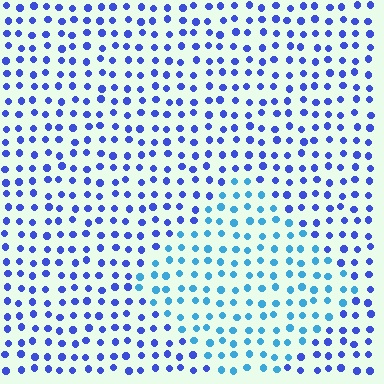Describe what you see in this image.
The image is filled with small blue elements in a uniform arrangement. A diamond-shaped region is visible where the elements are tinted to a slightly different hue, forming a subtle color boundary.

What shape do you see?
I see a diamond.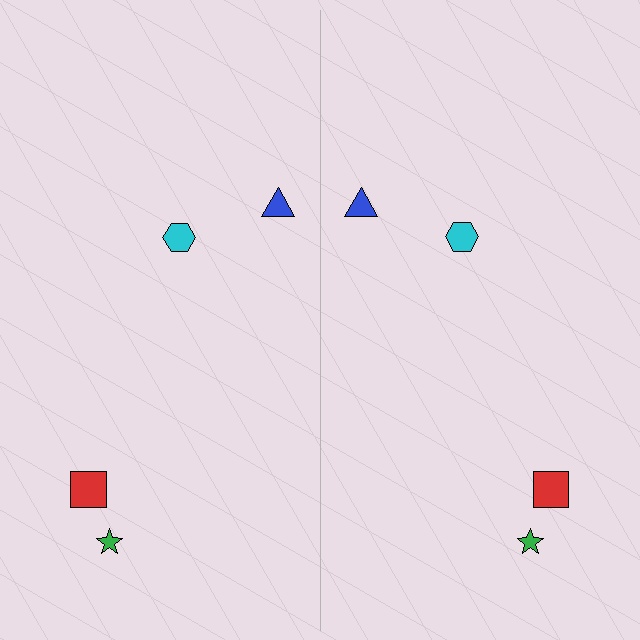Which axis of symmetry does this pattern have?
The pattern has a vertical axis of symmetry running through the center of the image.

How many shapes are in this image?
There are 8 shapes in this image.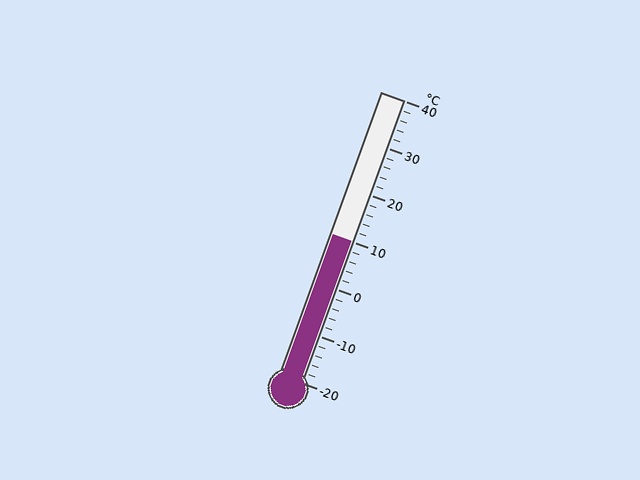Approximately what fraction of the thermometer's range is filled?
The thermometer is filled to approximately 50% of its range.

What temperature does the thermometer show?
The thermometer shows approximately 10°C.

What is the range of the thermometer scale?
The thermometer scale ranges from -20°C to 40°C.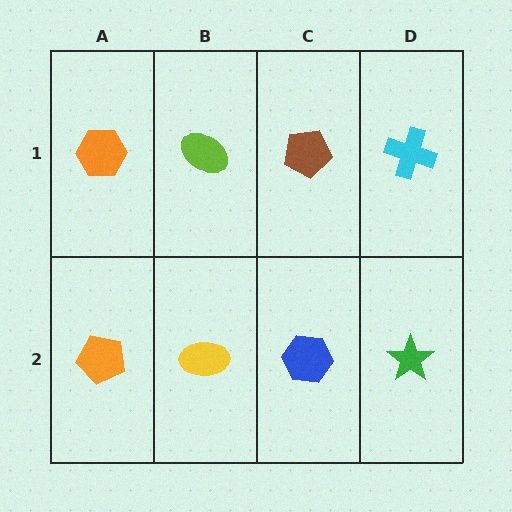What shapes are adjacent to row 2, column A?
An orange hexagon (row 1, column A), a yellow ellipse (row 2, column B).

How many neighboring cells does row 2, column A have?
2.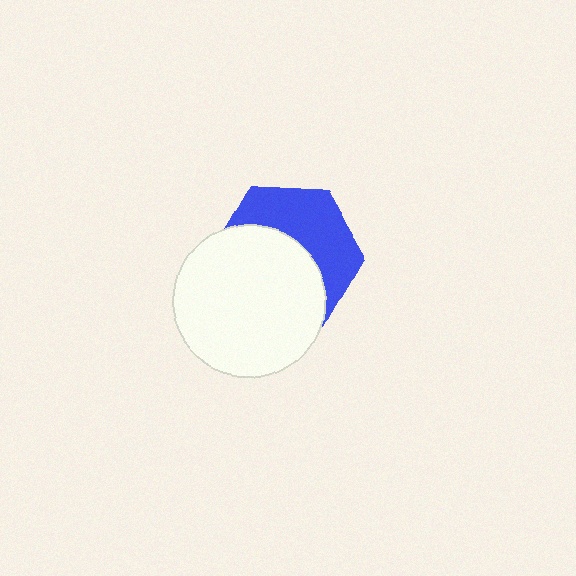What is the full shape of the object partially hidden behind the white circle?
The partially hidden object is a blue hexagon.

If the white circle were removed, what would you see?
You would see the complete blue hexagon.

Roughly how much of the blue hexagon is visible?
A small part of it is visible (roughly 45%).